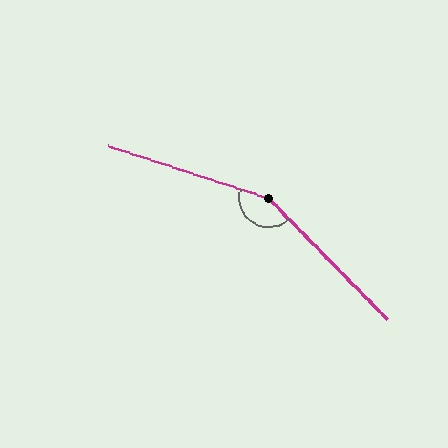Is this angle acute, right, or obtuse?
It is obtuse.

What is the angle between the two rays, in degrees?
Approximately 152 degrees.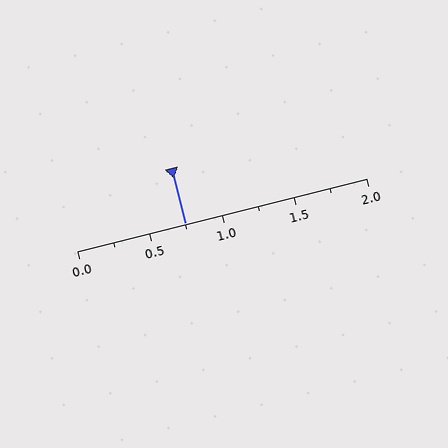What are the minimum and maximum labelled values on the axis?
The axis runs from 0.0 to 2.0.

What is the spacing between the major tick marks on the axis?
The major ticks are spaced 0.5 apart.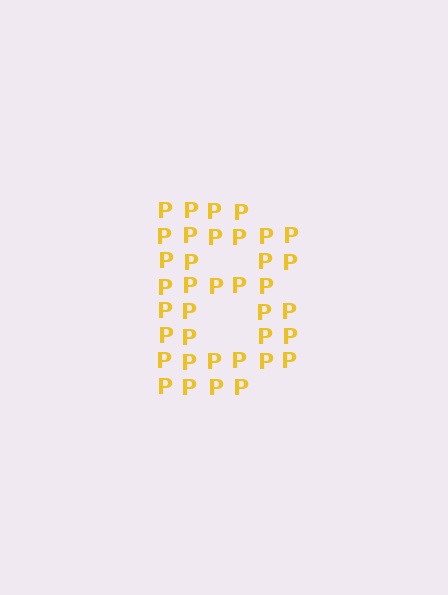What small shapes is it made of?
It is made of small letter P's.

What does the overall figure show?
The overall figure shows the letter B.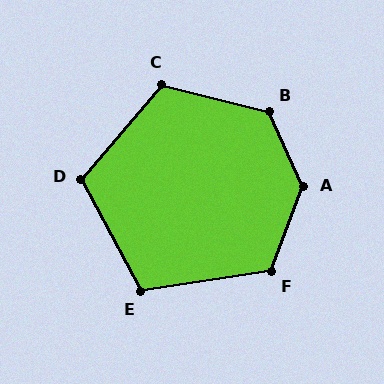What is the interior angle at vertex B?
Approximately 128 degrees (obtuse).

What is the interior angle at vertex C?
Approximately 116 degrees (obtuse).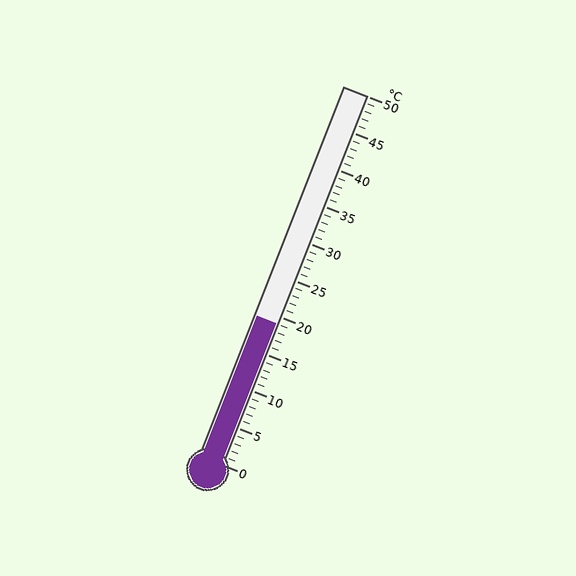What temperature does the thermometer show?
The thermometer shows approximately 19°C.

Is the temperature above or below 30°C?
The temperature is below 30°C.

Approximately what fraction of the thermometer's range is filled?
The thermometer is filled to approximately 40% of its range.